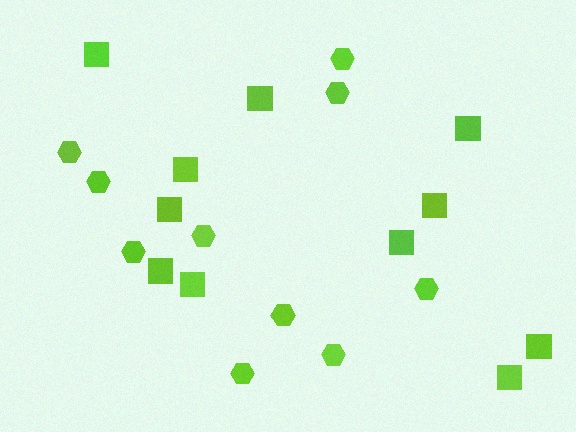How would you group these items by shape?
There are 2 groups: one group of squares (11) and one group of hexagons (10).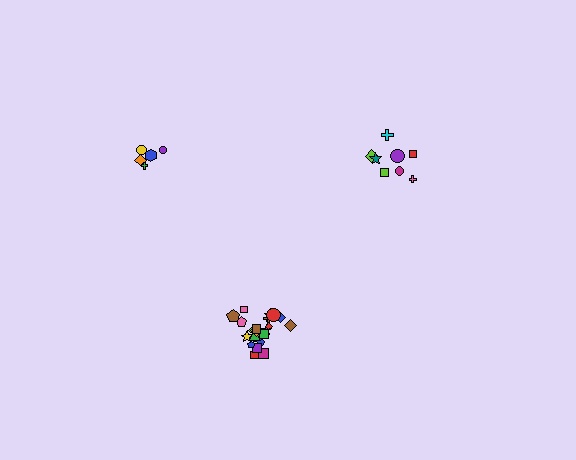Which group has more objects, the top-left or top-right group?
The top-right group.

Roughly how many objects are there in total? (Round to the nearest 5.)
Roughly 35 objects in total.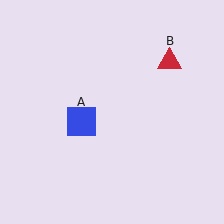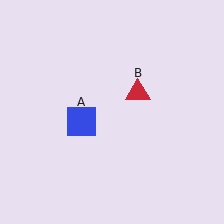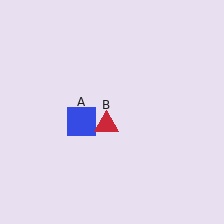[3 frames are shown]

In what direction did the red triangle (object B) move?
The red triangle (object B) moved down and to the left.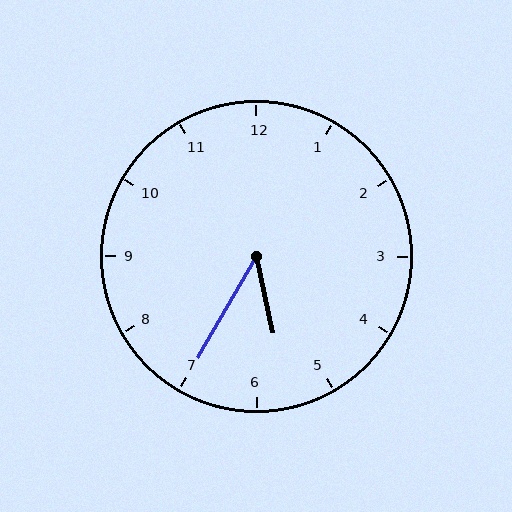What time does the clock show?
5:35.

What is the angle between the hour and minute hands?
Approximately 42 degrees.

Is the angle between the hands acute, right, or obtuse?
It is acute.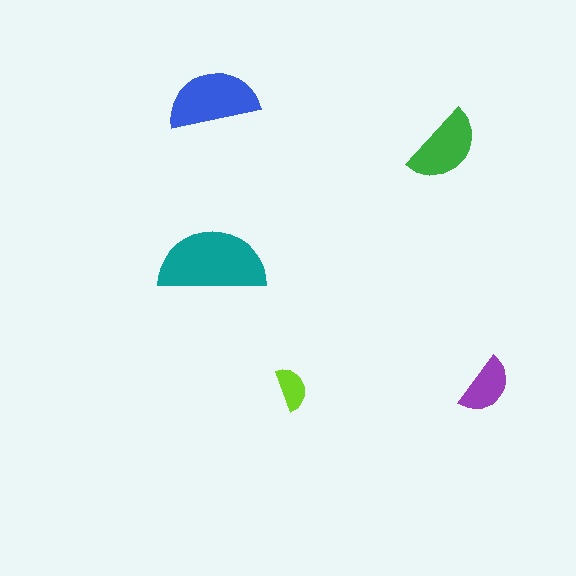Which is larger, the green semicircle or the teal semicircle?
The teal one.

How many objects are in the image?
There are 5 objects in the image.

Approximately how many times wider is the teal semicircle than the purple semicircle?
About 2 times wider.